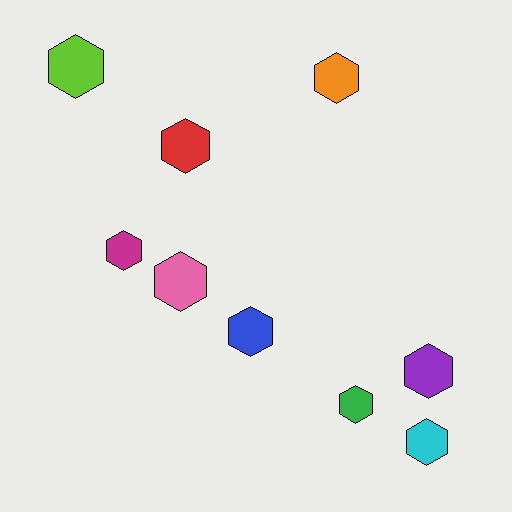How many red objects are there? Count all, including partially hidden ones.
There is 1 red object.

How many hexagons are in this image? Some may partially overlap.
There are 9 hexagons.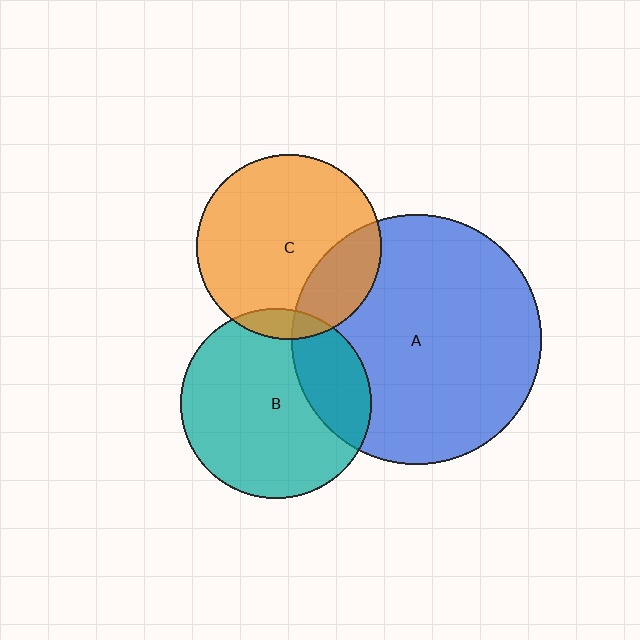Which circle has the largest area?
Circle A (blue).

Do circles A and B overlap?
Yes.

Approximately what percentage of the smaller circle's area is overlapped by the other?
Approximately 25%.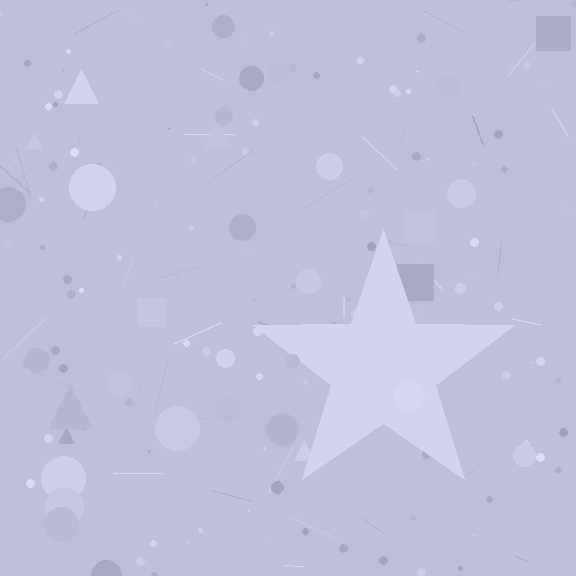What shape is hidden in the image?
A star is hidden in the image.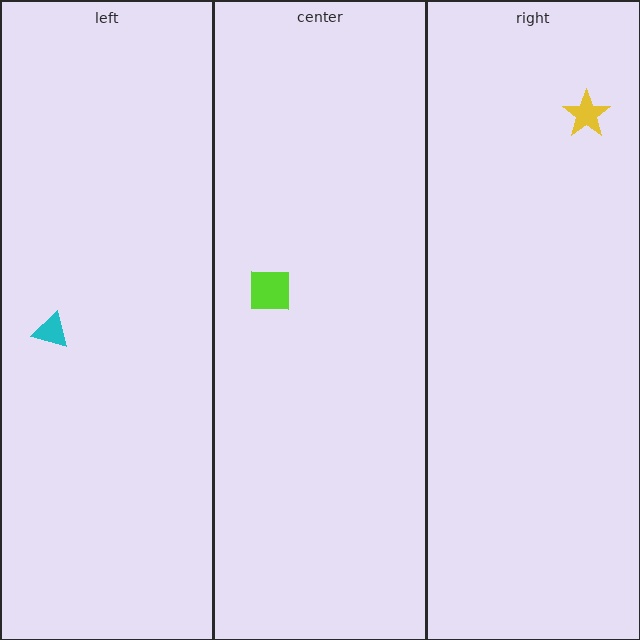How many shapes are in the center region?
1.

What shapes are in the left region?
The cyan triangle.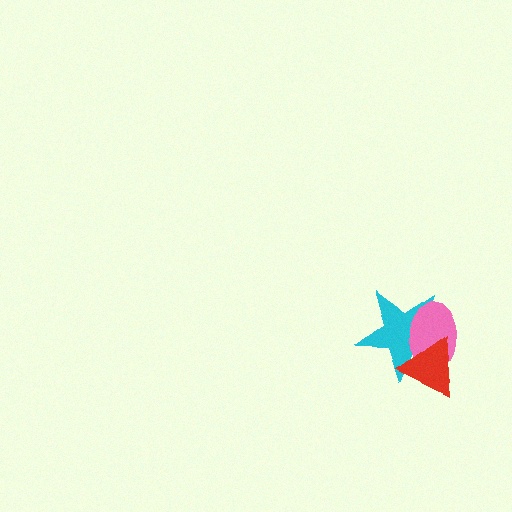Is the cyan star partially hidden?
Yes, it is partially covered by another shape.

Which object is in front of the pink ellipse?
The red triangle is in front of the pink ellipse.